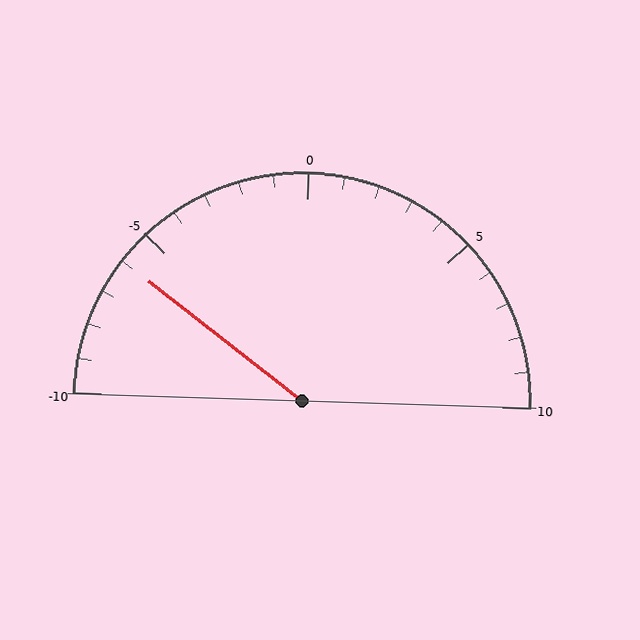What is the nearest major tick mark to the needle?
The nearest major tick mark is -5.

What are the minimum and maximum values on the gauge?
The gauge ranges from -10 to 10.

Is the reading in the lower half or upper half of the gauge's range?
The reading is in the lower half of the range (-10 to 10).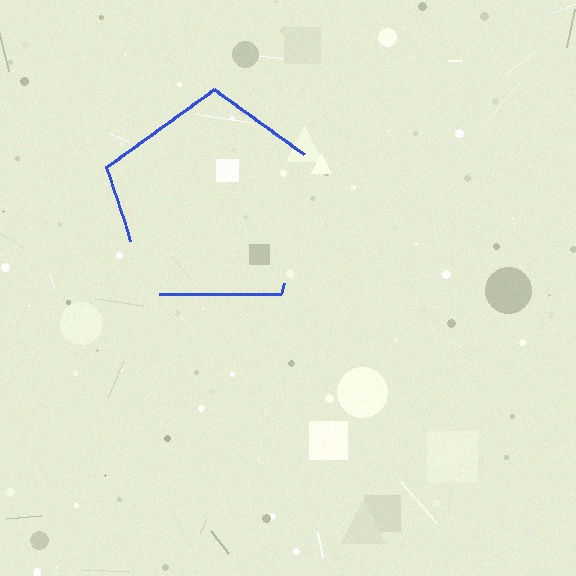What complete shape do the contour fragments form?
The contour fragments form a pentagon.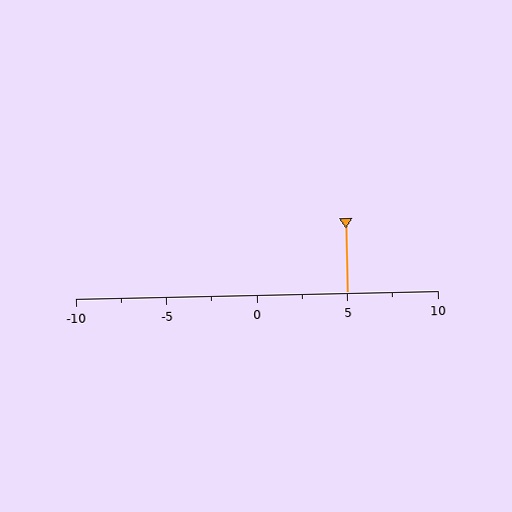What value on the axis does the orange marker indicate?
The marker indicates approximately 5.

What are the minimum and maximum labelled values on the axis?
The axis runs from -10 to 10.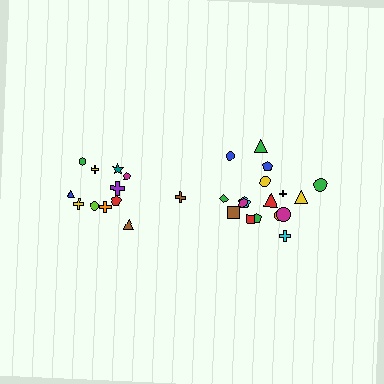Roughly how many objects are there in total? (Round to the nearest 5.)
Roughly 30 objects in total.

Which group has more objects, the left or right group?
The right group.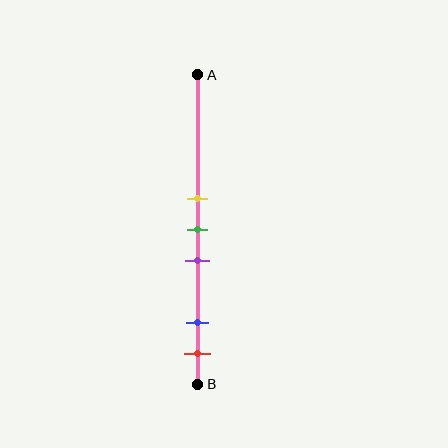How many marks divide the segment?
There are 5 marks dividing the segment.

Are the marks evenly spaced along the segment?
No, the marks are not evenly spaced.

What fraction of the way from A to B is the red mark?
The red mark is approximately 90% (0.9) of the way from A to B.